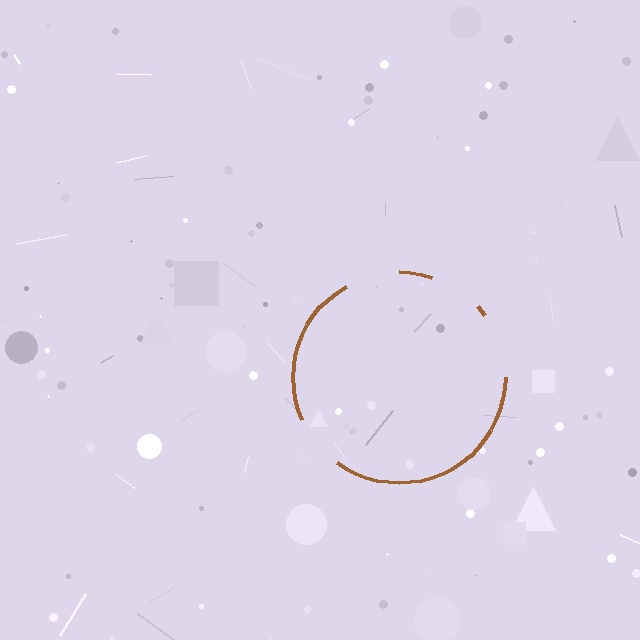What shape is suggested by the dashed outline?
The dashed outline suggests a circle.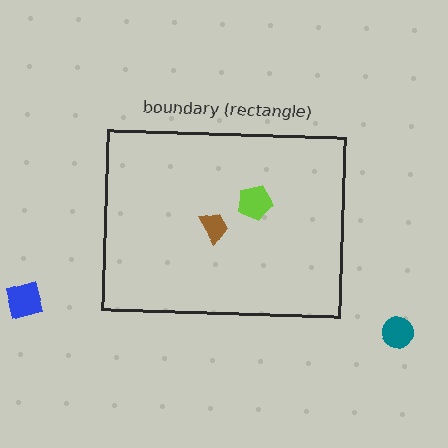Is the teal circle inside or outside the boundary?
Outside.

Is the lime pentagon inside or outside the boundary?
Inside.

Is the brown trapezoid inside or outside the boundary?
Inside.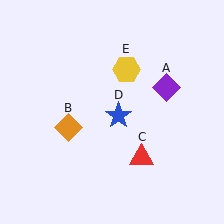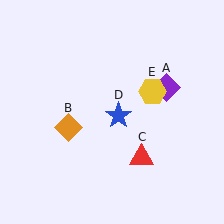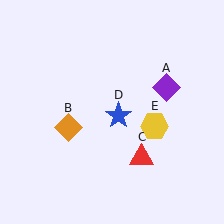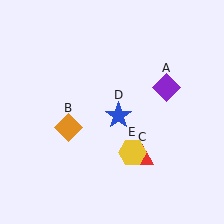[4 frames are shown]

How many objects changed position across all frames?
1 object changed position: yellow hexagon (object E).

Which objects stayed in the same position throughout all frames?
Purple diamond (object A) and orange diamond (object B) and red triangle (object C) and blue star (object D) remained stationary.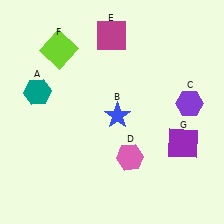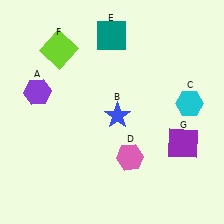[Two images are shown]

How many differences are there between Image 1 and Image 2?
There are 3 differences between the two images.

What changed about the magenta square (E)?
In Image 1, E is magenta. In Image 2, it changed to teal.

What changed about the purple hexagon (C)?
In Image 1, C is purple. In Image 2, it changed to cyan.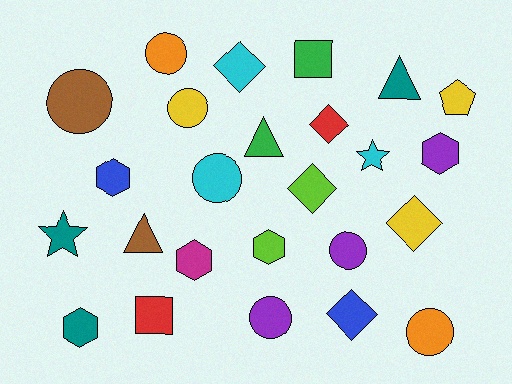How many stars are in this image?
There are 2 stars.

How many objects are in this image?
There are 25 objects.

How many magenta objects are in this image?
There is 1 magenta object.